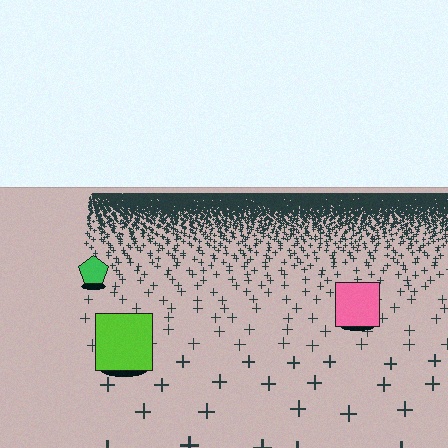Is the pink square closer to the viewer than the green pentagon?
Yes. The pink square is closer — you can tell from the texture gradient: the ground texture is coarser near it.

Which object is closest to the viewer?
The lime square is closest. The texture marks near it are larger and more spread out.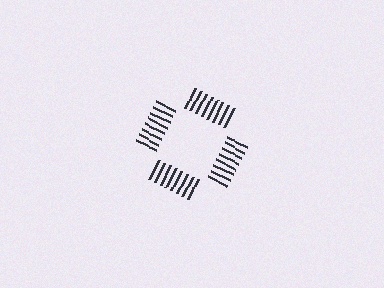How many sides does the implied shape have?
4 sides — the line-ends trace a square.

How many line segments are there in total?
32 — 8 along each of the 4 edges.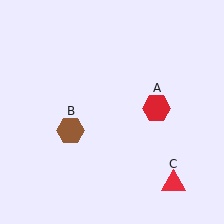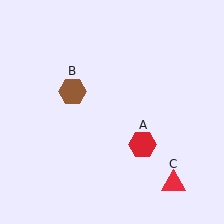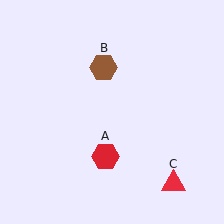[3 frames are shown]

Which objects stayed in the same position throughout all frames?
Red triangle (object C) remained stationary.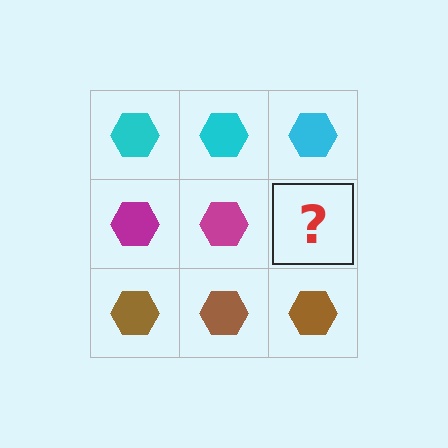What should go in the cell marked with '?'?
The missing cell should contain a magenta hexagon.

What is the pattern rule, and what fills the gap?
The rule is that each row has a consistent color. The gap should be filled with a magenta hexagon.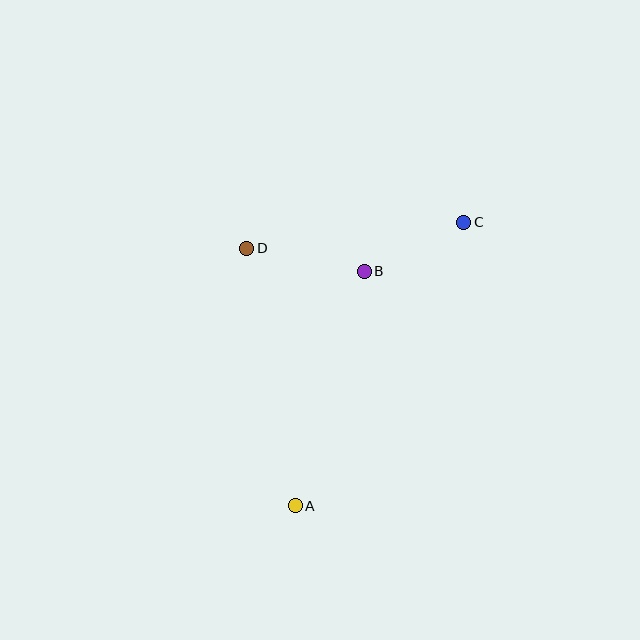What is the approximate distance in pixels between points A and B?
The distance between A and B is approximately 245 pixels.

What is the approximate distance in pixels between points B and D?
The distance between B and D is approximately 120 pixels.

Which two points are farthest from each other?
Points A and C are farthest from each other.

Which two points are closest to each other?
Points B and C are closest to each other.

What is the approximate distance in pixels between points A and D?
The distance between A and D is approximately 262 pixels.